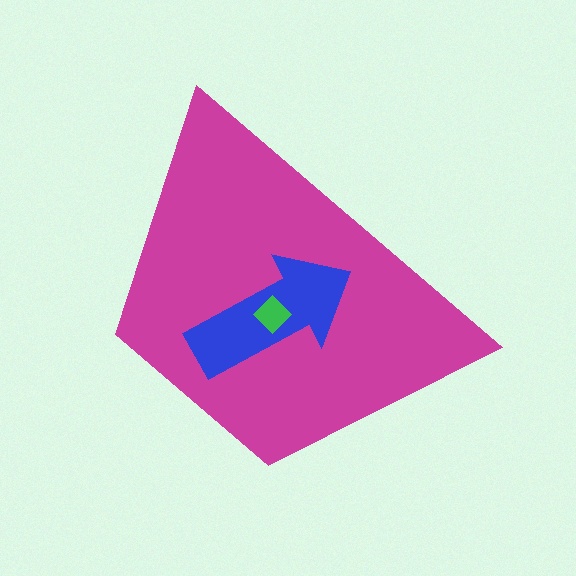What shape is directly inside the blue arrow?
The green diamond.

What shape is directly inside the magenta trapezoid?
The blue arrow.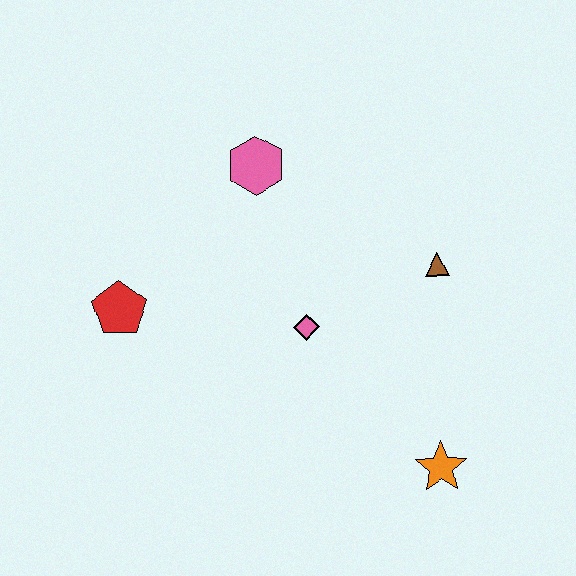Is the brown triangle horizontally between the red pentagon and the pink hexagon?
No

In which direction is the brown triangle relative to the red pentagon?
The brown triangle is to the right of the red pentagon.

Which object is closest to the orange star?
The pink diamond is closest to the orange star.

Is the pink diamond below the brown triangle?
Yes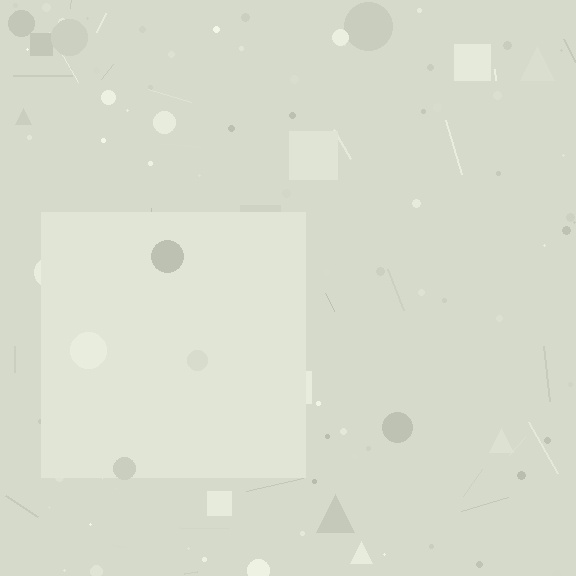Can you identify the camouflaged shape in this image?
The camouflaged shape is a square.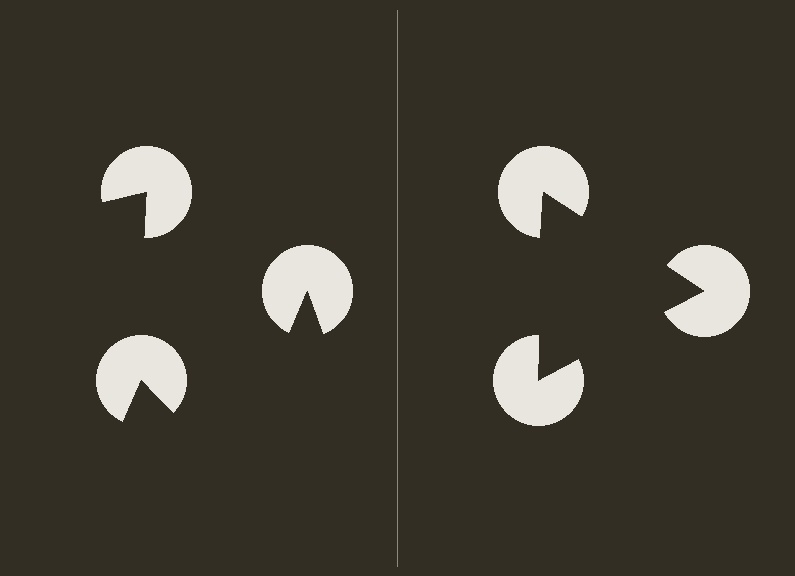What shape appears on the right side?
An illusory triangle.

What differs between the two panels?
The pac-man discs are positioned identically on both sides; only the wedge orientations differ. On the right they align to a triangle; on the left they are misaligned.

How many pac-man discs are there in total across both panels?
6 — 3 on each side.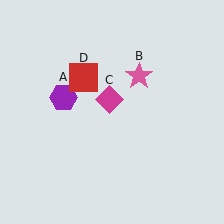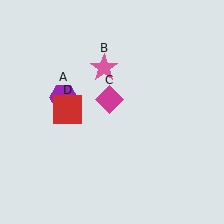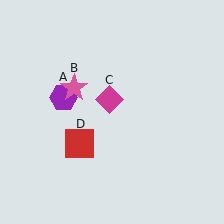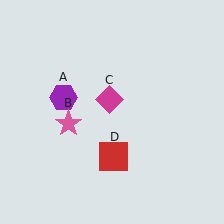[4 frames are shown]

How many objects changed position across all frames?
2 objects changed position: pink star (object B), red square (object D).